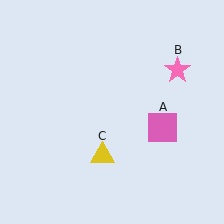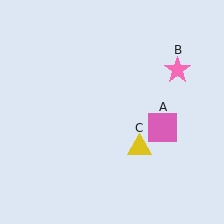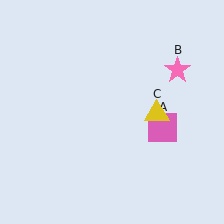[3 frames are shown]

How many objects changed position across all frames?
1 object changed position: yellow triangle (object C).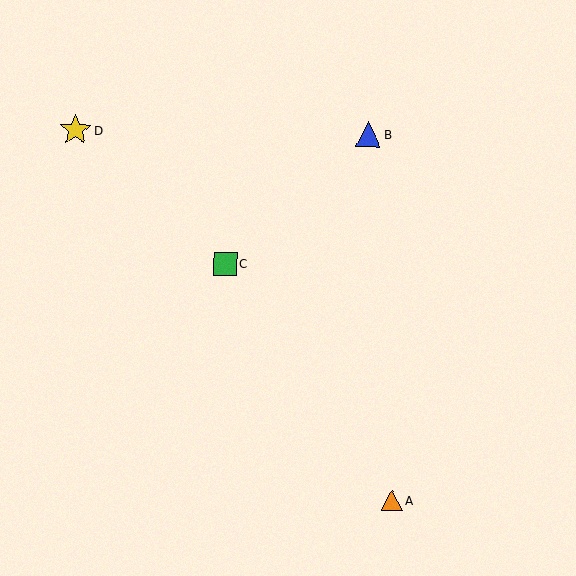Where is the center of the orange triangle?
The center of the orange triangle is at (392, 501).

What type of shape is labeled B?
Shape B is a blue triangle.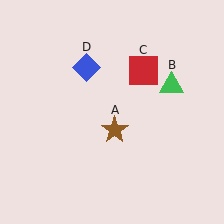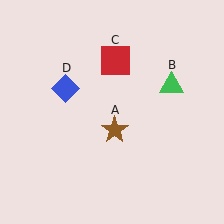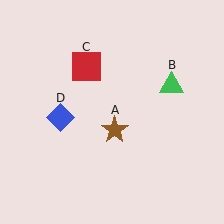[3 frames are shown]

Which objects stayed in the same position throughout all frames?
Brown star (object A) and green triangle (object B) remained stationary.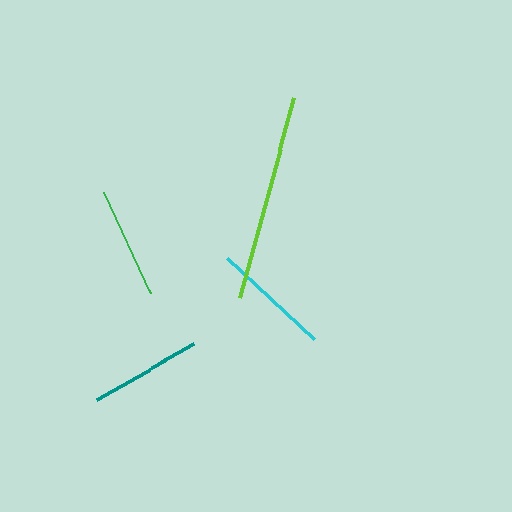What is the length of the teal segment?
The teal segment is approximately 113 pixels long.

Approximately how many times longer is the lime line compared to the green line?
The lime line is approximately 1.8 times the length of the green line.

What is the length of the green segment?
The green segment is approximately 113 pixels long.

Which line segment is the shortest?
The teal line is the shortest at approximately 113 pixels.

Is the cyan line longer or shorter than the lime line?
The lime line is longer than the cyan line.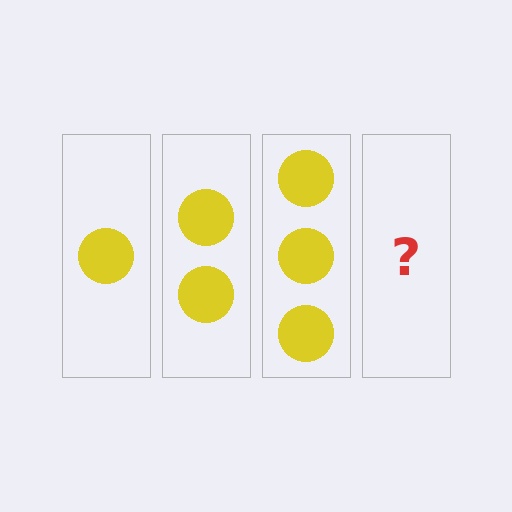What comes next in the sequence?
The next element should be 4 circles.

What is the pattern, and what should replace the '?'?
The pattern is that each step adds one more circle. The '?' should be 4 circles.